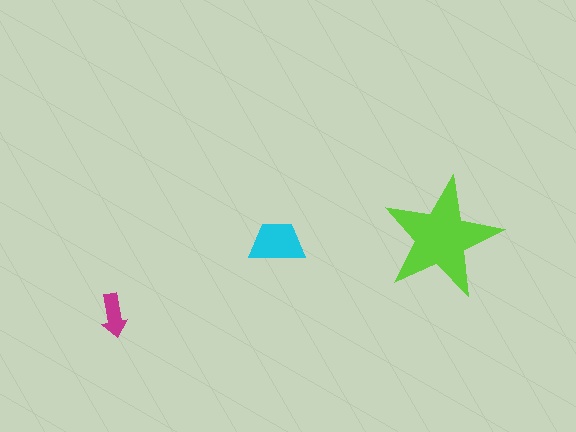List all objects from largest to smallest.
The lime star, the cyan trapezoid, the magenta arrow.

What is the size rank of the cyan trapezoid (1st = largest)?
2nd.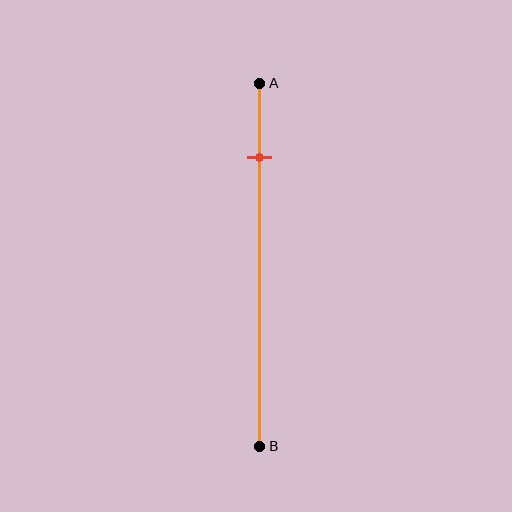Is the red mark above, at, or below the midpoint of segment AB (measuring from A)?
The red mark is above the midpoint of segment AB.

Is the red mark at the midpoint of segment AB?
No, the mark is at about 20% from A, not at the 50% midpoint.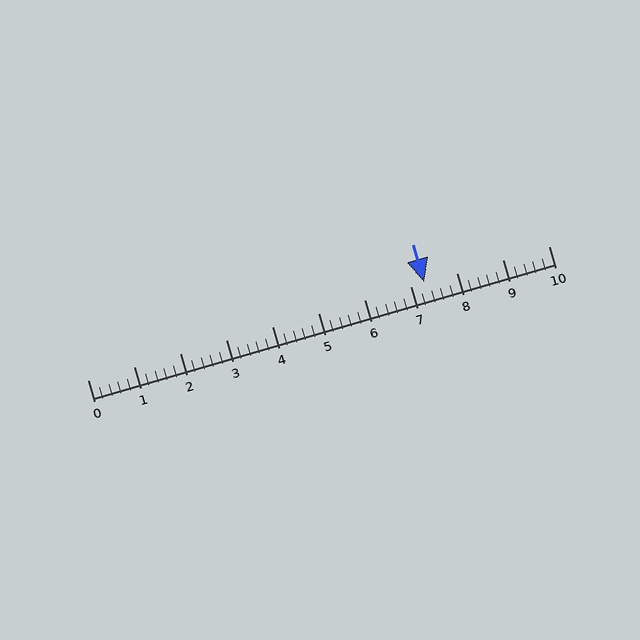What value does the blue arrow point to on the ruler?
The blue arrow points to approximately 7.3.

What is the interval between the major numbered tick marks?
The major tick marks are spaced 1 units apart.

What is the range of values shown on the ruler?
The ruler shows values from 0 to 10.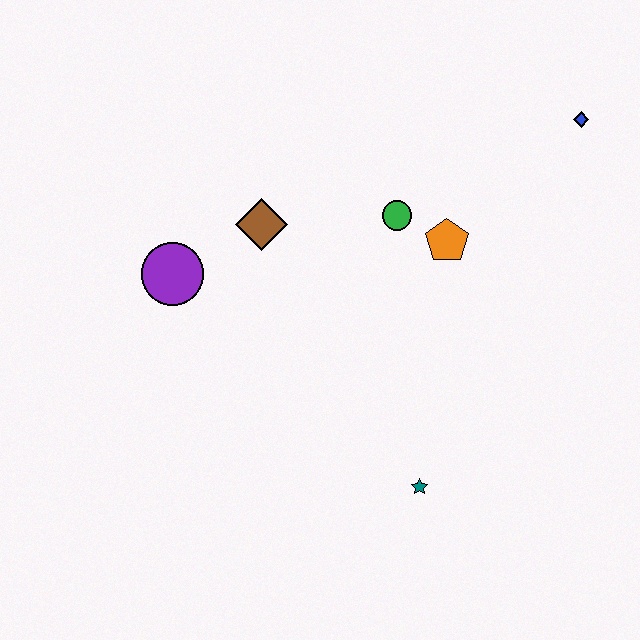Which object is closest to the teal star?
The orange pentagon is closest to the teal star.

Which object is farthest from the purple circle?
The blue diamond is farthest from the purple circle.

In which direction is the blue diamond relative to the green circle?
The blue diamond is to the right of the green circle.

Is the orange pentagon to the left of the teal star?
No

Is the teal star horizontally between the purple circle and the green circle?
No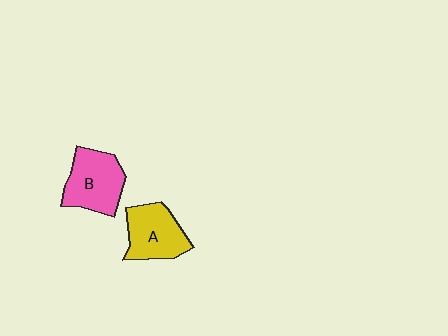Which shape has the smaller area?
Shape A (yellow).